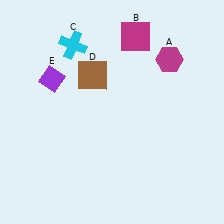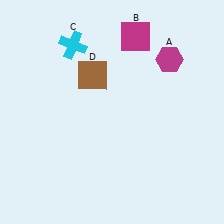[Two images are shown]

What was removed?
The purple diamond (E) was removed in Image 2.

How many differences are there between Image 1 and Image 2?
There is 1 difference between the two images.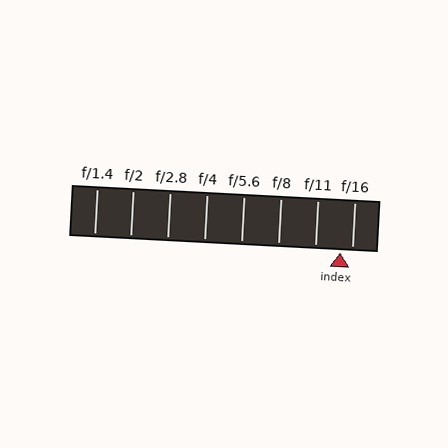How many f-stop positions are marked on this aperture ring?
There are 8 f-stop positions marked.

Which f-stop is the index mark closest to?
The index mark is closest to f/16.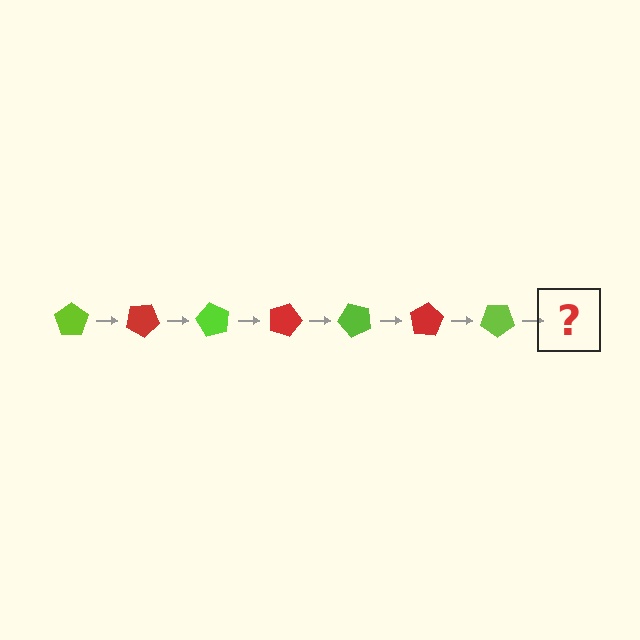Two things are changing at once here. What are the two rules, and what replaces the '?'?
The two rules are that it rotates 30 degrees each step and the color cycles through lime and red. The '?' should be a red pentagon, rotated 210 degrees from the start.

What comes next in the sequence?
The next element should be a red pentagon, rotated 210 degrees from the start.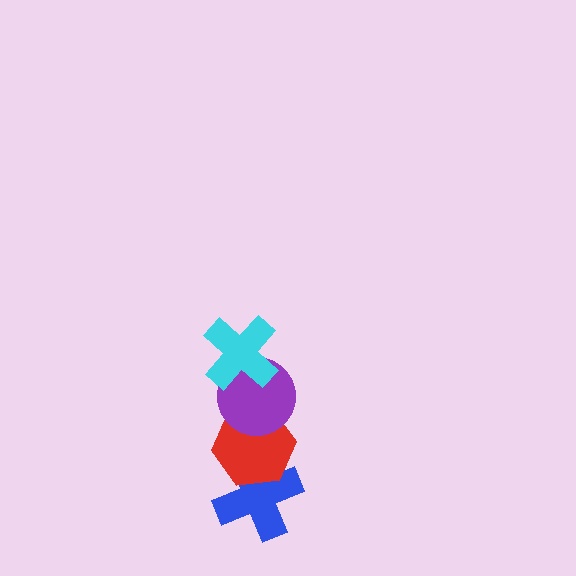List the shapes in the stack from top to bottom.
From top to bottom: the cyan cross, the purple circle, the red hexagon, the blue cross.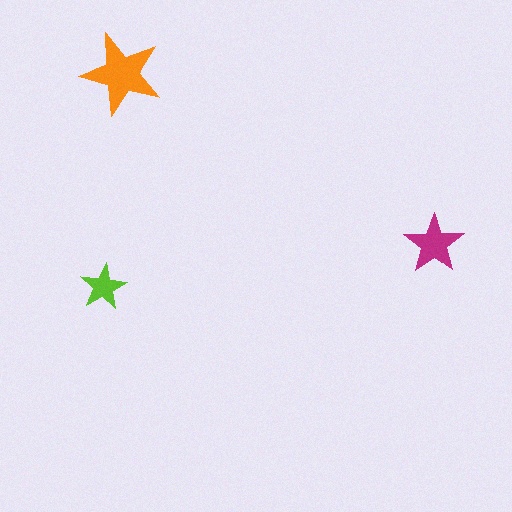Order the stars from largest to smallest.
the orange one, the magenta one, the lime one.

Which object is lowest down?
The lime star is bottommost.